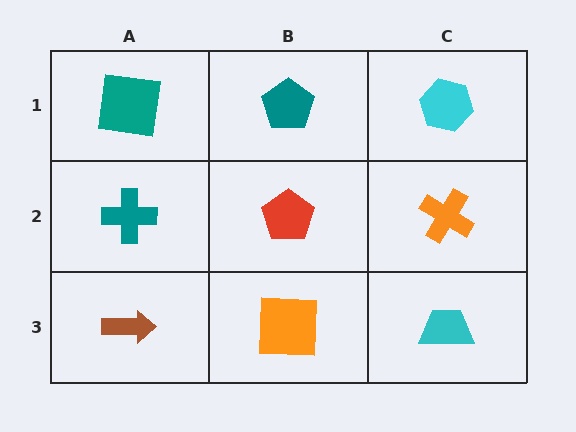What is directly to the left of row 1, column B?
A teal square.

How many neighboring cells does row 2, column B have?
4.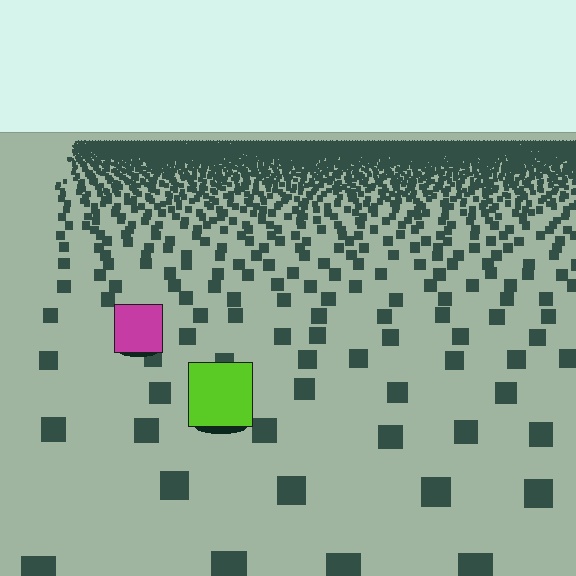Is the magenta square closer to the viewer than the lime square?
No. The lime square is closer — you can tell from the texture gradient: the ground texture is coarser near it.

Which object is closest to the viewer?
The lime square is closest. The texture marks near it are larger and more spread out.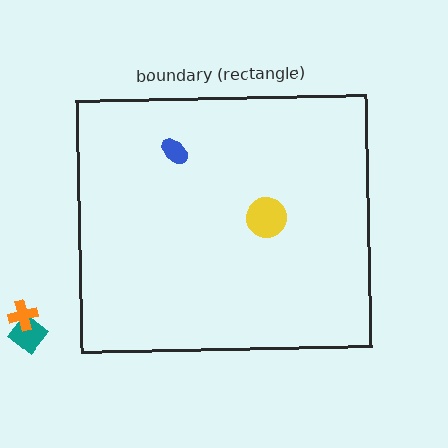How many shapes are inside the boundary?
2 inside, 2 outside.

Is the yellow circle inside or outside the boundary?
Inside.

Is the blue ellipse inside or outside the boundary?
Inside.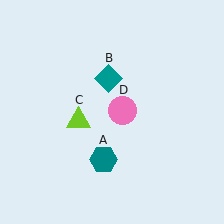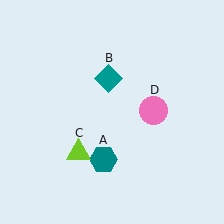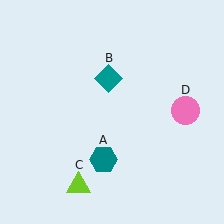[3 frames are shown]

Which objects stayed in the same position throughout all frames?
Teal hexagon (object A) and teal diamond (object B) remained stationary.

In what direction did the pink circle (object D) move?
The pink circle (object D) moved right.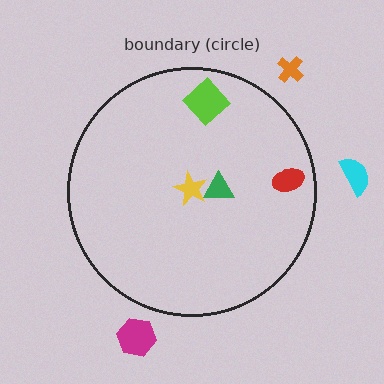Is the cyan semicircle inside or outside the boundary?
Outside.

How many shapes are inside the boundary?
4 inside, 3 outside.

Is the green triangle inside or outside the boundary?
Inside.